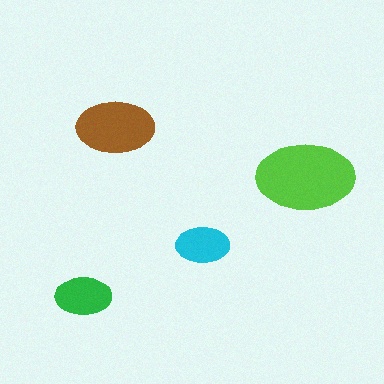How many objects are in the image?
There are 4 objects in the image.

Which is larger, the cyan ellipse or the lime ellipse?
The lime one.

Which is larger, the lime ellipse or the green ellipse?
The lime one.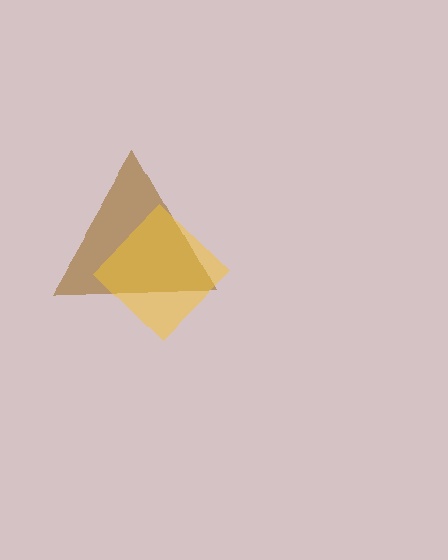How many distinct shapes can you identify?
There are 2 distinct shapes: a brown triangle, a yellow diamond.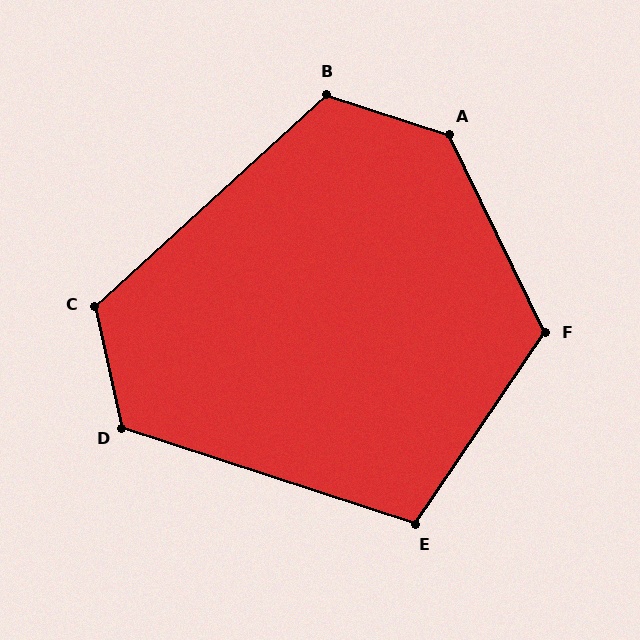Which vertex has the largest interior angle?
A, at approximately 134 degrees.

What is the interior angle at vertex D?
Approximately 121 degrees (obtuse).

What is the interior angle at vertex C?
Approximately 120 degrees (obtuse).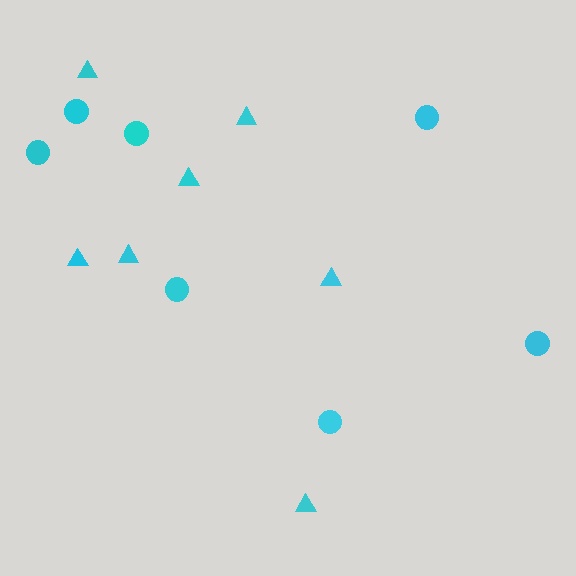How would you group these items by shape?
There are 2 groups: one group of triangles (7) and one group of circles (7).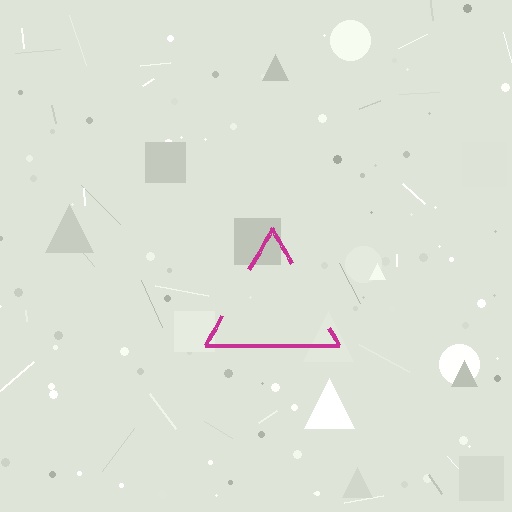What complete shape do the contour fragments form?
The contour fragments form a triangle.